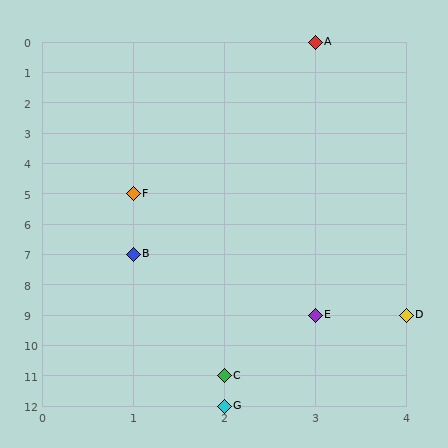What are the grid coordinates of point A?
Point A is at grid coordinates (3, 0).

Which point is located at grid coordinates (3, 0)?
Point A is at (3, 0).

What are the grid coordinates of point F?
Point F is at grid coordinates (1, 5).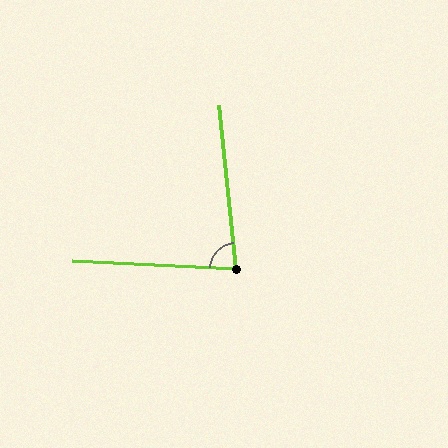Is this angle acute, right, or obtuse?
It is acute.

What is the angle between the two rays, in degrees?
Approximately 81 degrees.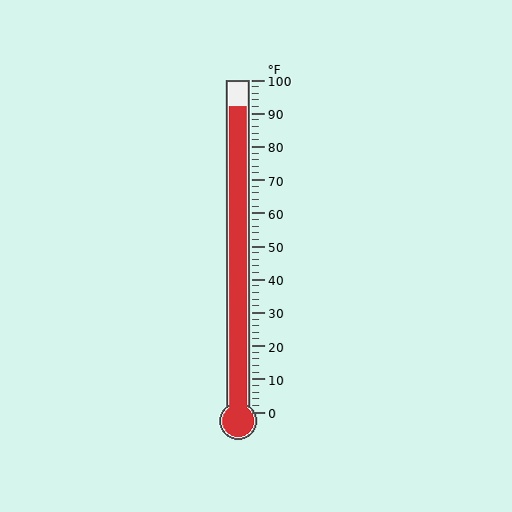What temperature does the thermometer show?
The thermometer shows approximately 92°F.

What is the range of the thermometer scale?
The thermometer scale ranges from 0°F to 100°F.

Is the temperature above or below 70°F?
The temperature is above 70°F.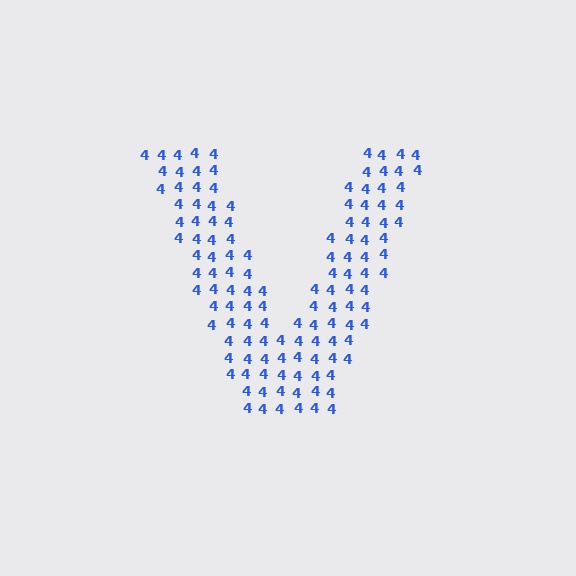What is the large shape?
The large shape is the letter V.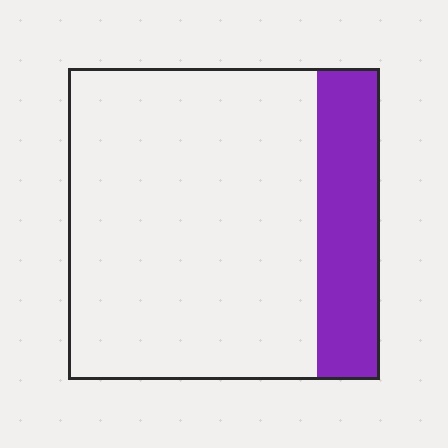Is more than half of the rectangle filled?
No.